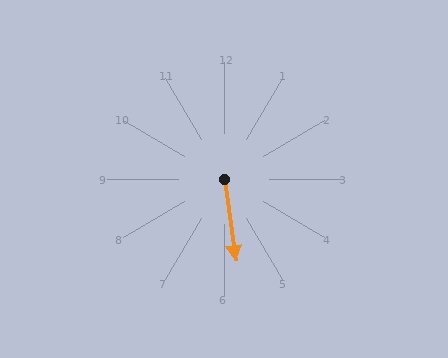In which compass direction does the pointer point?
South.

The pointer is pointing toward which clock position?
Roughly 6 o'clock.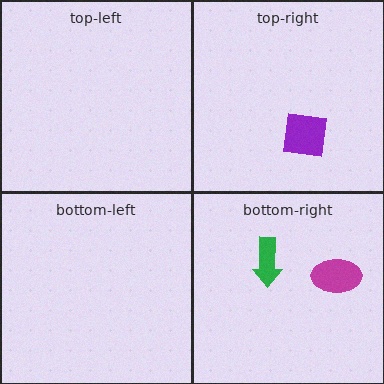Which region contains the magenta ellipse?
The bottom-right region.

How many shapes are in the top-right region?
1.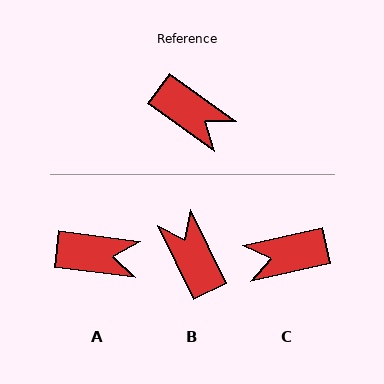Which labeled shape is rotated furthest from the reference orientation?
B, about 151 degrees away.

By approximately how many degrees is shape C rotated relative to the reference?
Approximately 132 degrees clockwise.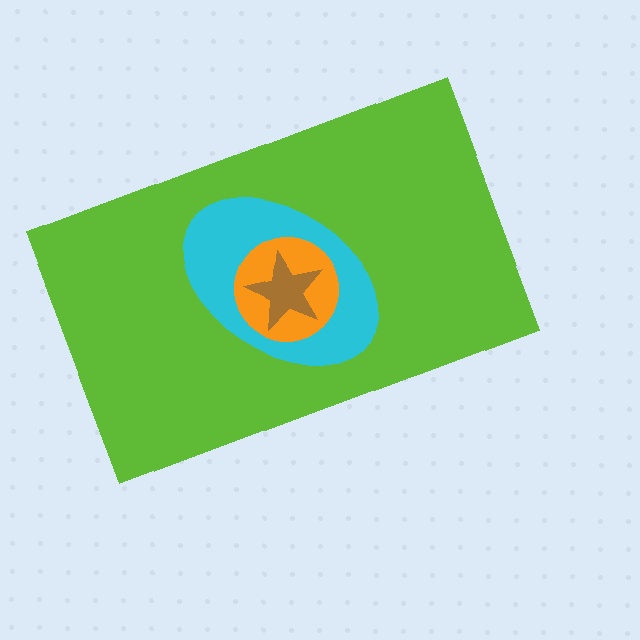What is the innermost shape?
The brown star.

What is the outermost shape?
The lime rectangle.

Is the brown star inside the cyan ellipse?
Yes.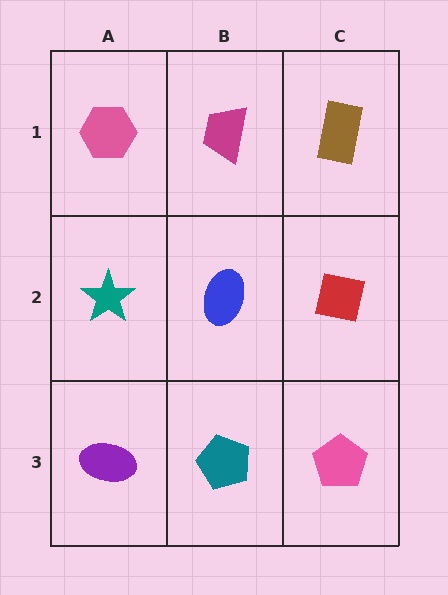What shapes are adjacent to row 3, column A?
A teal star (row 2, column A), a teal pentagon (row 3, column B).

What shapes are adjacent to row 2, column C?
A brown rectangle (row 1, column C), a pink pentagon (row 3, column C), a blue ellipse (row 2, column B).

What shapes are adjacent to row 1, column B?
A blue ellipse (row 2, column B), a pink hexagon (row 1, column A), a brown rectangle (row 1, column C).